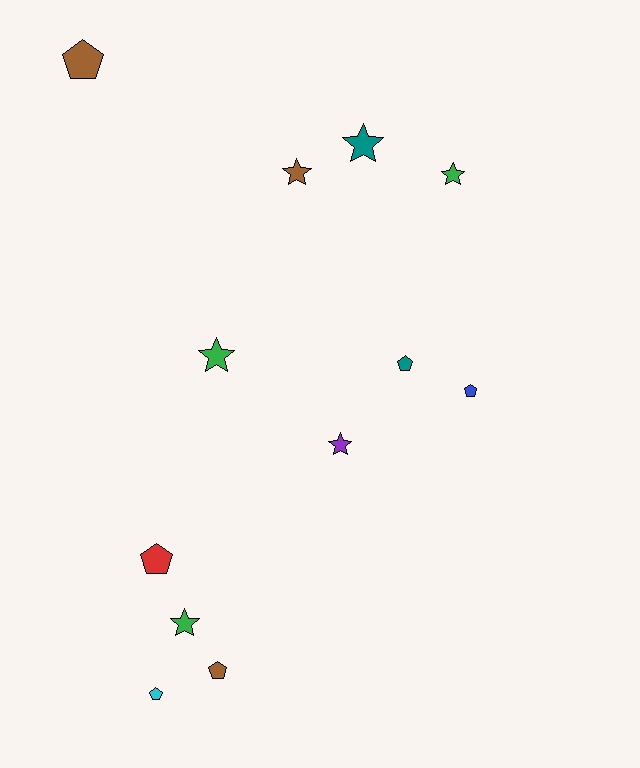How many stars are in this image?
There are 6 stars.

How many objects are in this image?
There are 12 objects.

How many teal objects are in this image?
There are 2 teal objects.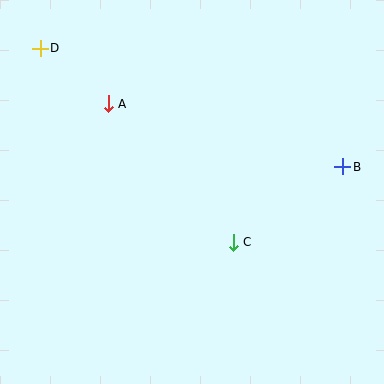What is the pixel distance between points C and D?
The distance between C and D is 274 pixels.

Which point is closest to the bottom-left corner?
Point C is closest to the bottom-left corner.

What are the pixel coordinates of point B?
Point B is at (343, 167).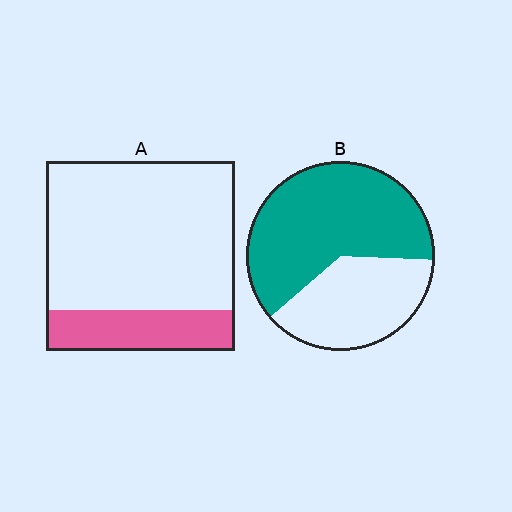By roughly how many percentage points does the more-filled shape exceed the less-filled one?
By roughly 40 percentage points (B over A).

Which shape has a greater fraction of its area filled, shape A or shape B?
Shape B.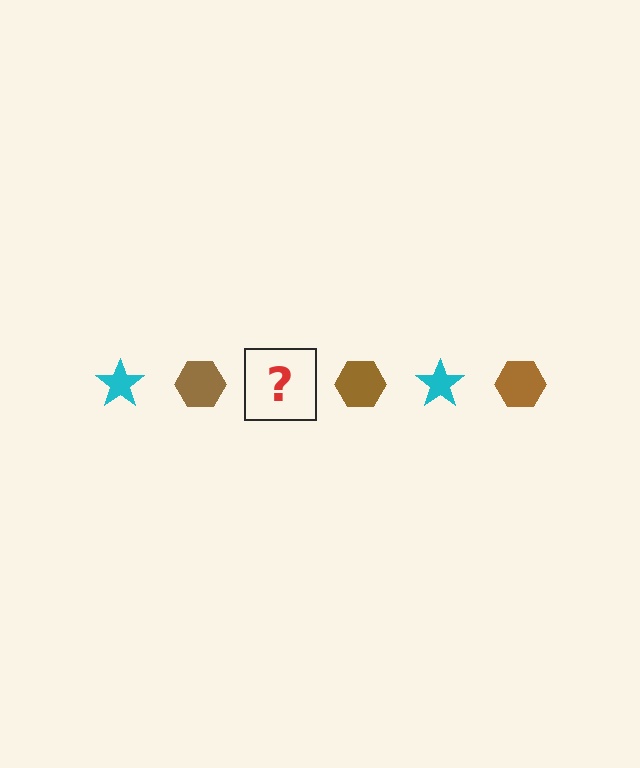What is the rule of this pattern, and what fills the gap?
The rule is that the pattern alternates between cyan star and brown hexagon. The gap should be filled with a cyan star.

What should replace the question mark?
The question mark should be replaced with a cyan star.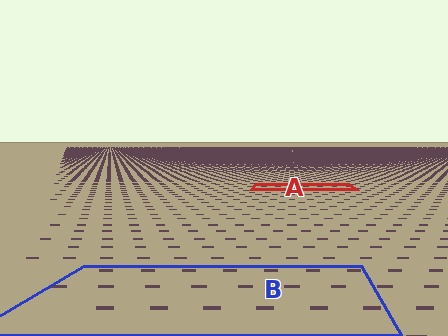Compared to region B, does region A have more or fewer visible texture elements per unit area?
Region A has more texture elements per unit area — they are packed more densely because it is farther away.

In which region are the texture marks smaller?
The texture marks are smaller in region A, because it is farther away.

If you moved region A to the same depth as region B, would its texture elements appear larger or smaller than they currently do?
They would appear larger. At a closer depth, the same texture elements are projected at a bigger on-screen size.